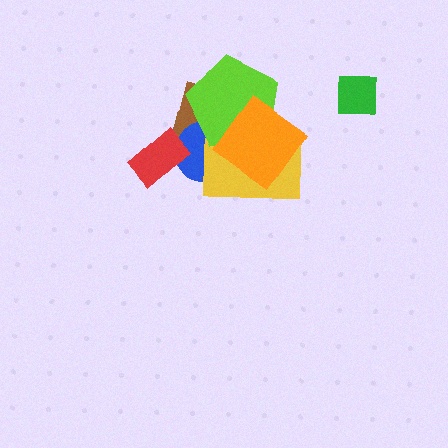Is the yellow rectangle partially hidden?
Yes, it is partially covered by another shape.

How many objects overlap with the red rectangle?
1 object overlaps with the red rectangle.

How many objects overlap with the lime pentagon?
4 objects overlap with the lime pentagon.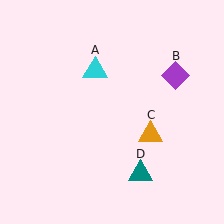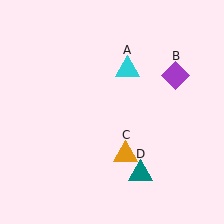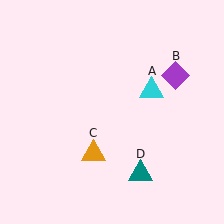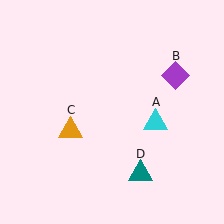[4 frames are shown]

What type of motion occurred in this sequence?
The cyan triangle (object A), orange triangle (object C) rotated clockwise around the center of the scene.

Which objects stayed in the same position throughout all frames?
Purple diamond (object B) and teal triangle (object D) remained stationary.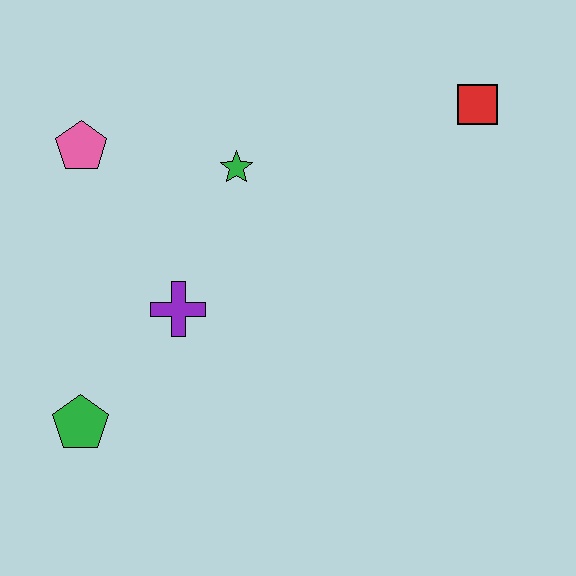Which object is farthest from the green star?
The green pentagon is farthest from the green star.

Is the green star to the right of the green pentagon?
Yes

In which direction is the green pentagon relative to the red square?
The green pentagon is to the left of the red square.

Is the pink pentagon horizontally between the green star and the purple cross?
No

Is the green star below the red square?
Yes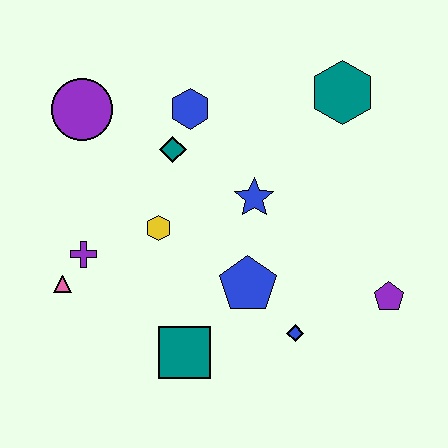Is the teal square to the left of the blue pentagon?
Yes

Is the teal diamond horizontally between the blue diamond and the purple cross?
Yes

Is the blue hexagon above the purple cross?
Yes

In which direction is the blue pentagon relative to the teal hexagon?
The blue pentagon is below the teal hexagon.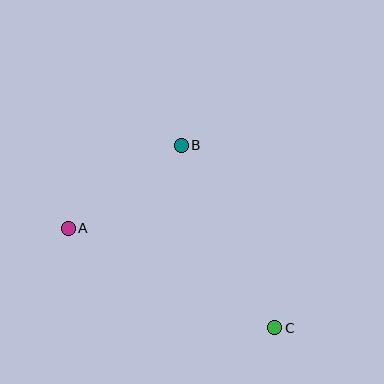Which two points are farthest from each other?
Points A and C are farthest from each other.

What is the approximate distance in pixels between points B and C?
The distance between B and C is approximately 205 pixels.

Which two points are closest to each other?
Points A and B are closest to each other.